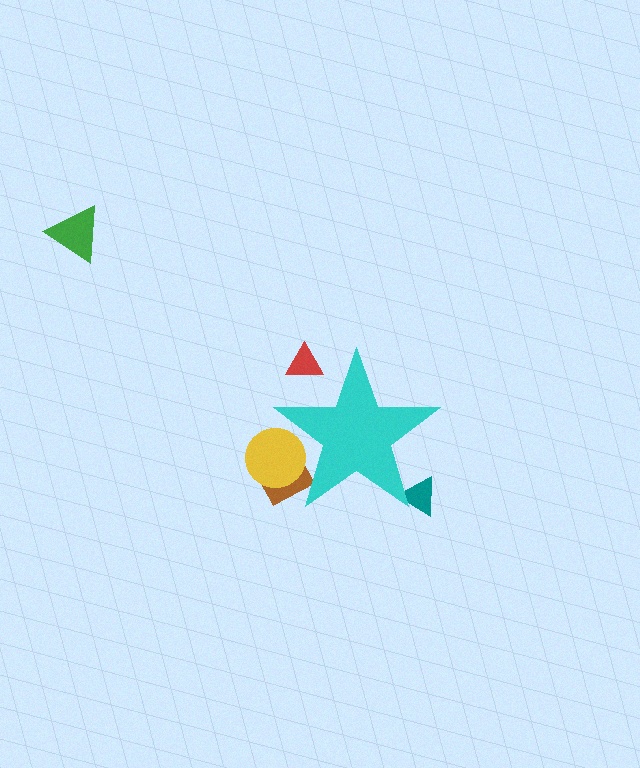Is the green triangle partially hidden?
No, the green triangle is fully visible.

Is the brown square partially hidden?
Yes, the brown square is partially hidden behind the cyan star.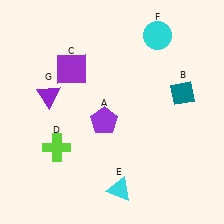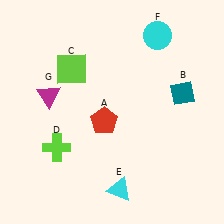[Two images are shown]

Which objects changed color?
A changed from purple to red. C changed from purple to lime. G changed from purple to magenta.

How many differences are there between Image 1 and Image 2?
There are 3 differences between the two images.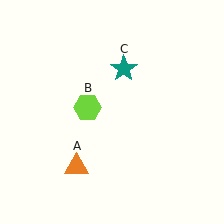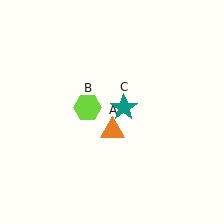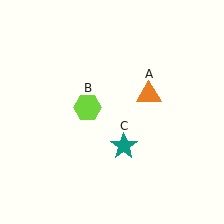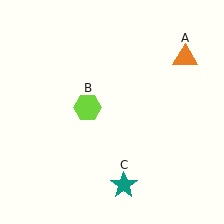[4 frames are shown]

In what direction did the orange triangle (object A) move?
The orange triangle (object A) moved up and to the right.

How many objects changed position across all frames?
2 objects changed position: orange triangle (object A), teal star (object C).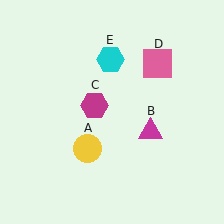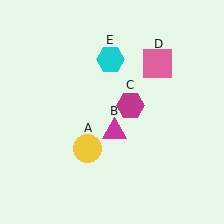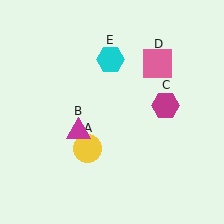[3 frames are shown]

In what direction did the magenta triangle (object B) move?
The magenta triangle (object B) moved left.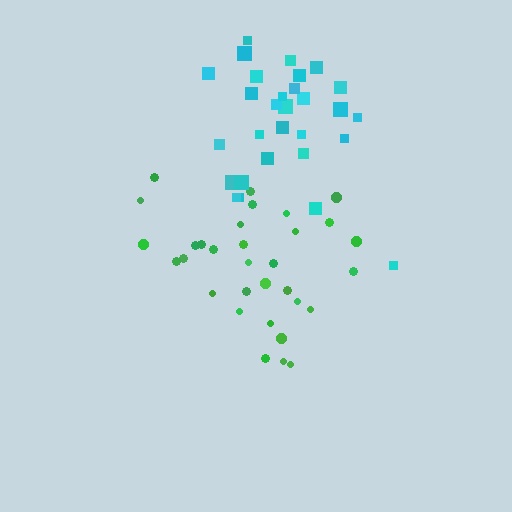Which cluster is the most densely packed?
Cyan.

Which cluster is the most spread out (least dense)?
Green.